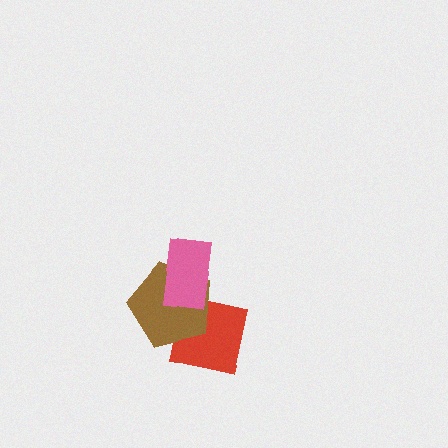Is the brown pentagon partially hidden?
Yes, it is partially covered by another shape.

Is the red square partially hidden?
Yes, it is partially covered by another shape.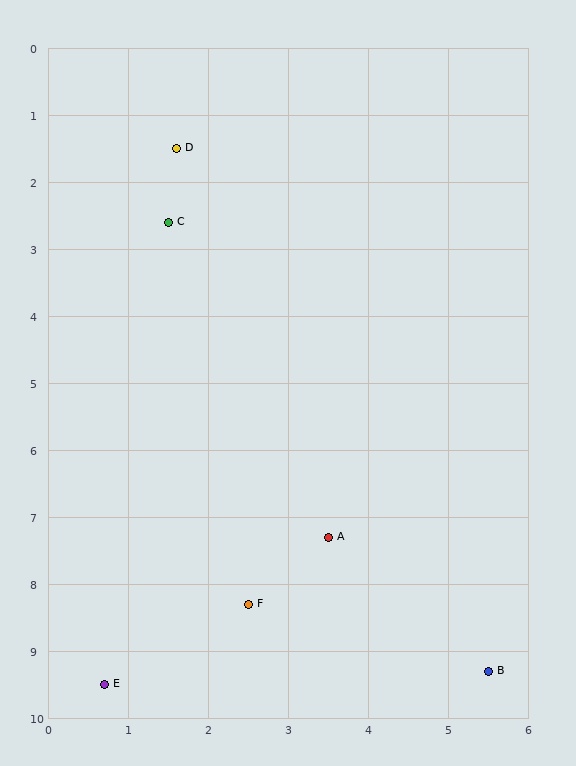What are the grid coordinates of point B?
Point B is at approximately (5.5, 9.3).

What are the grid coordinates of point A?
Point A is at approximately (3.5, 7.3).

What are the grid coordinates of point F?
Point F is at approximately (2.5, 8.3).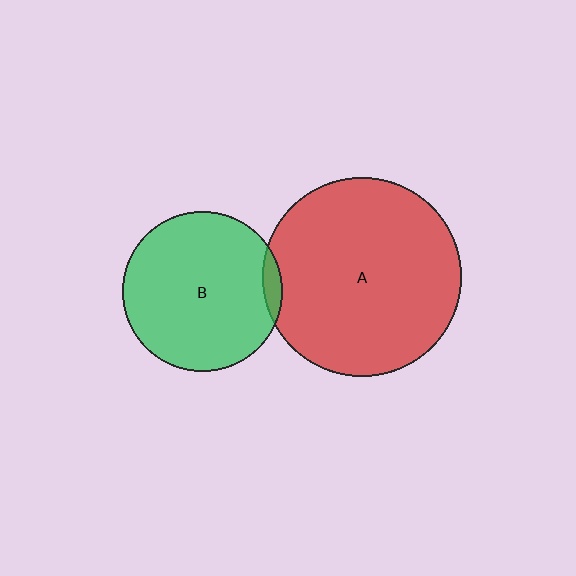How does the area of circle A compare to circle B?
Approximately 1.5 times.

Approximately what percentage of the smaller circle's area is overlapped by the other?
Approximately 5%.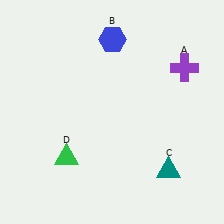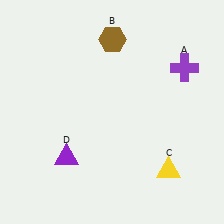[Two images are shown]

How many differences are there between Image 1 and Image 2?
There are 3 differences between the two images.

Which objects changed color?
B changed from blue to brown. C changed from teal to yellow. D changed from green to purple.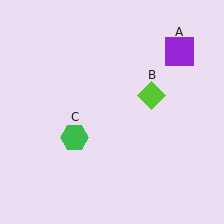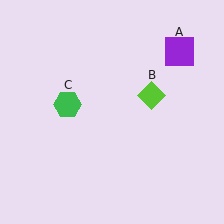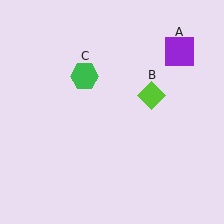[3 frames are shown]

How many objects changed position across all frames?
1 object changed position: green hexagon (object C).